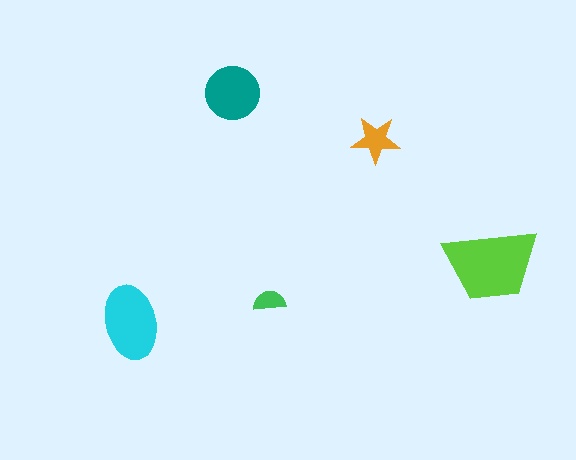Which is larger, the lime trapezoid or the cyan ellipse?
The lime trapezoid.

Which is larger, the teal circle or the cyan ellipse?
The cyan ellipse.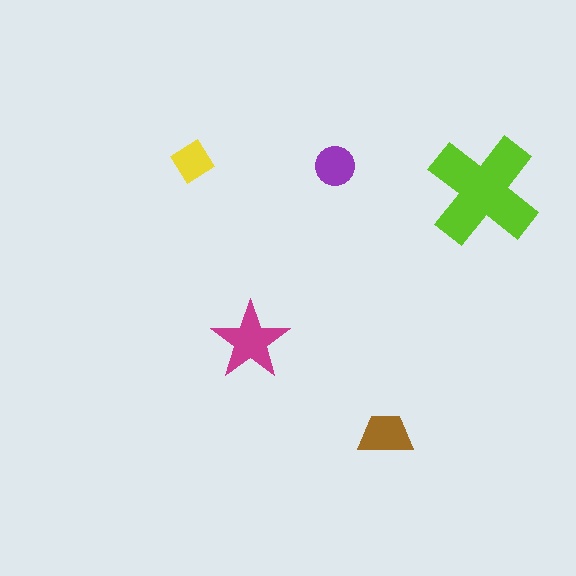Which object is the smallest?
The yellow diamond.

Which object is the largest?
The lime cross.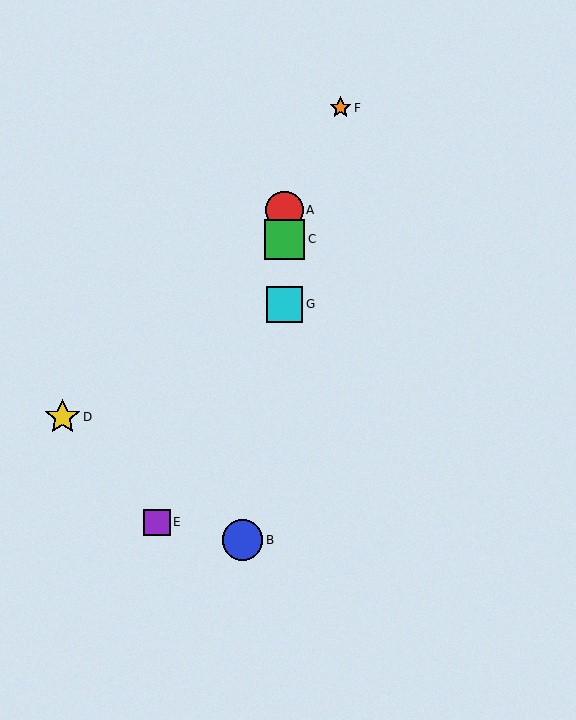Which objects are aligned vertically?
Objects A, C, G are aligned vertically.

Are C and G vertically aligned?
Yes, both are at x≈285.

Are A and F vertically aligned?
No, A is at x≈285 and F is at x≈340.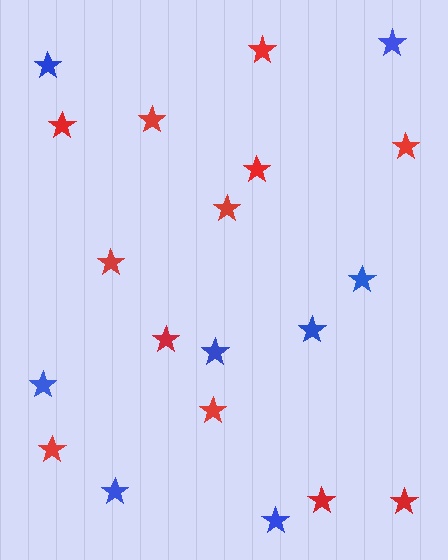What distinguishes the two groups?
There are 2 groups: one group of blue stars (8) and one group of red stars (12).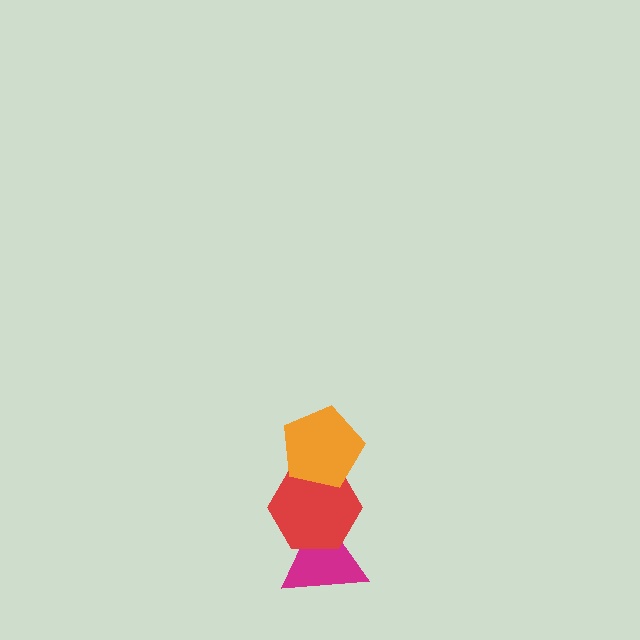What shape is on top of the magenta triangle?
The red hexagon is on top of the magenta triangle.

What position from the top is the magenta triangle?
The magenta triangle is 3rd from the top.